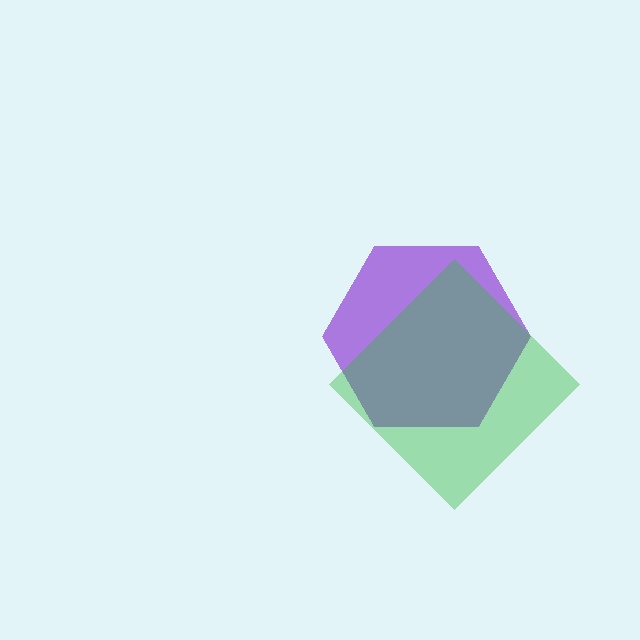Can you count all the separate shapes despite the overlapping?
Yes, there are 2 separate shapes.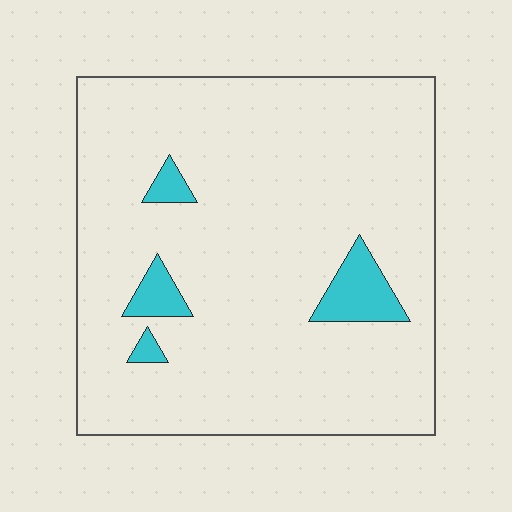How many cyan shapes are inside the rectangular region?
4.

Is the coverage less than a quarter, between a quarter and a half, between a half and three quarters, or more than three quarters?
Less than a quarter.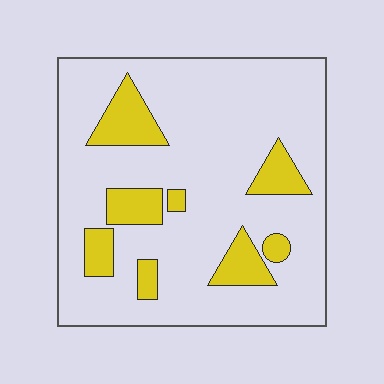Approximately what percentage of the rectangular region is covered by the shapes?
Approximately 20%.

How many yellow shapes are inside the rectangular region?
8.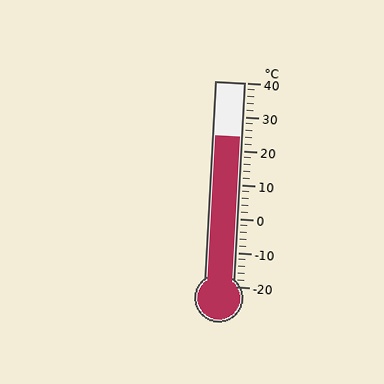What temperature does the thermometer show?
The thermometer shows approximately 24°C.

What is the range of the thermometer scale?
The thermometer scale ranges from -20°C to 40°C.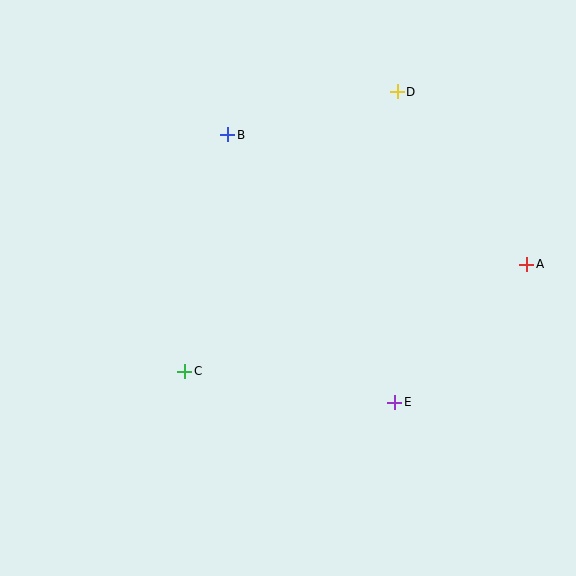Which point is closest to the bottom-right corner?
Point E is closest to the bottom-right corner.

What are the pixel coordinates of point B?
Point B is at (228, 135).